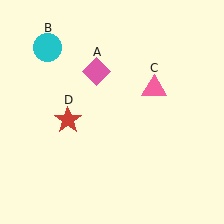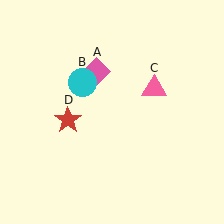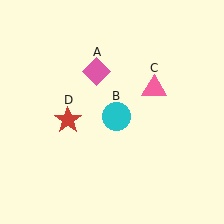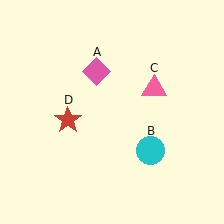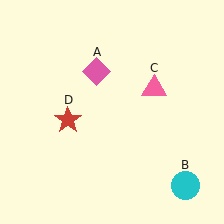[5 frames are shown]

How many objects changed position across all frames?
1 object changed position: cyan circle (object B).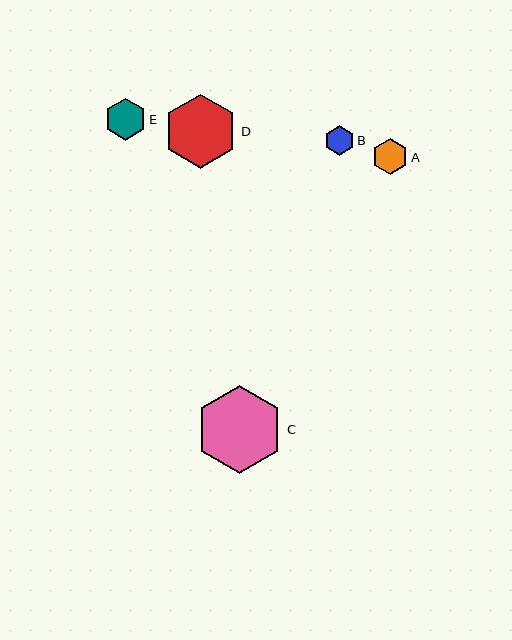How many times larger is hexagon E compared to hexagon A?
Hexagon E is approximately 1.2 times the size of hexagon A.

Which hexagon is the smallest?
Hexagon B is the smallest with a size of approximately 29 pixels.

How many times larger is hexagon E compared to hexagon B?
Hexagon E is approximately 1.4 times the size of hexagon B.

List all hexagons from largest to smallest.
From largest to smallest: C, D, E, A, B.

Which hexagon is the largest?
Hexagon C is the largest with a size of approximately 88 pixels.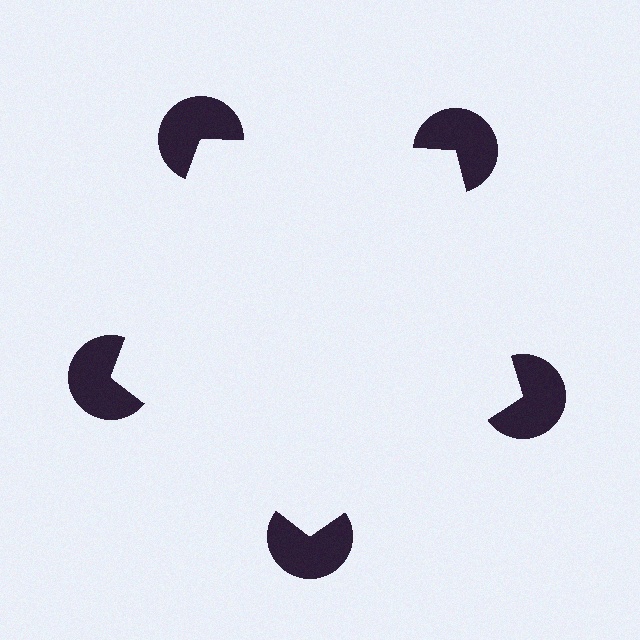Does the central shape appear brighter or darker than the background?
It typically appears slightly brighter than the background, even though no actual brightness change is drawn.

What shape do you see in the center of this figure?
An illusory pentagon — its edges are inferred from the aligned wedge cuts in the pac-man discs, not physically drawn.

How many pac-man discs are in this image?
There are 5 — one at each vertex of the illusory pentagon.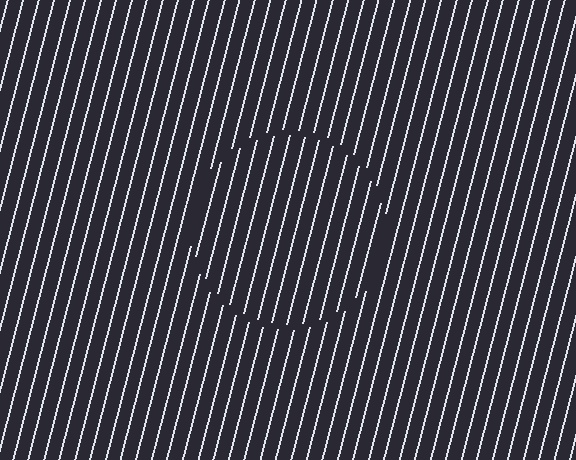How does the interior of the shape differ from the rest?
The interior of the shape contains the same grating, shifted by half a period — the contour is defined by the phase discontinuity where line-ends from the inner and outer gratings abut.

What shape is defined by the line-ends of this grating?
An illusory circle. The interior of the shape contains the same grating, shifted by half a period — the contour is defined by the phase discontinuity where line-ends from the inner and outer gratings abut.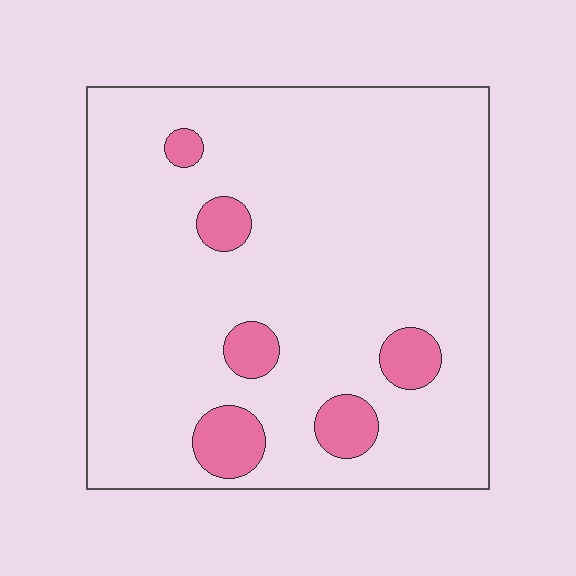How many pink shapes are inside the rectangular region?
6.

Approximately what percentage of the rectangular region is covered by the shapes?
Approximately 10%.